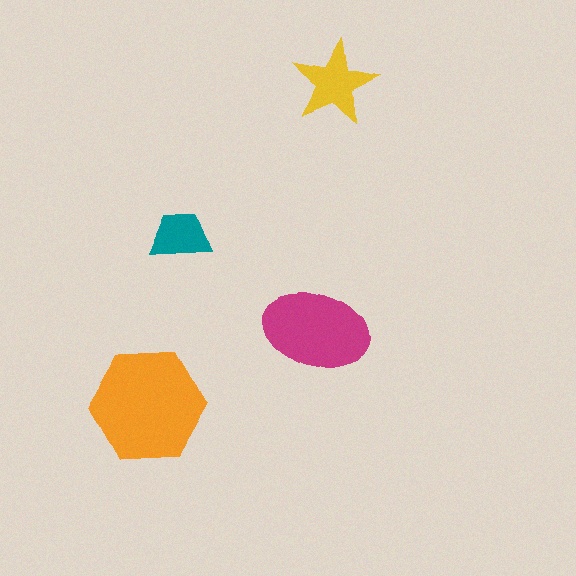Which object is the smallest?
The teal trapezoid.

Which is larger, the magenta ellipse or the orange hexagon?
The orange hexagon.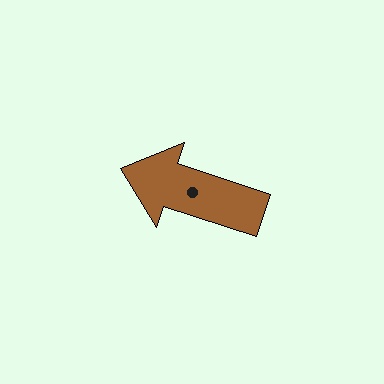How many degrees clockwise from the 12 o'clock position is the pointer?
Approximately 288 degrees.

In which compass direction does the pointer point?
West.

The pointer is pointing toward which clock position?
Roughly 10 o'clock.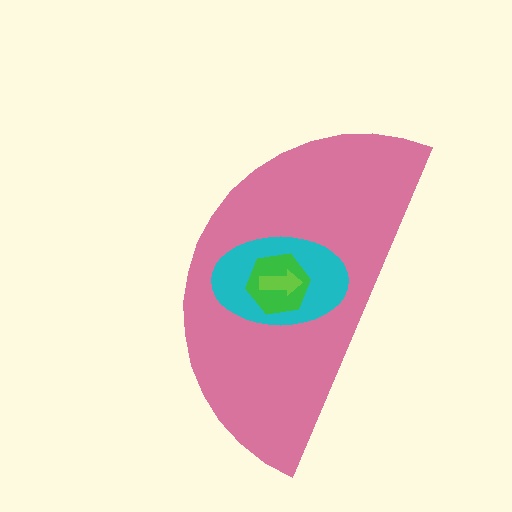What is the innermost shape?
The lime arrow.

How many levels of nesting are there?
4.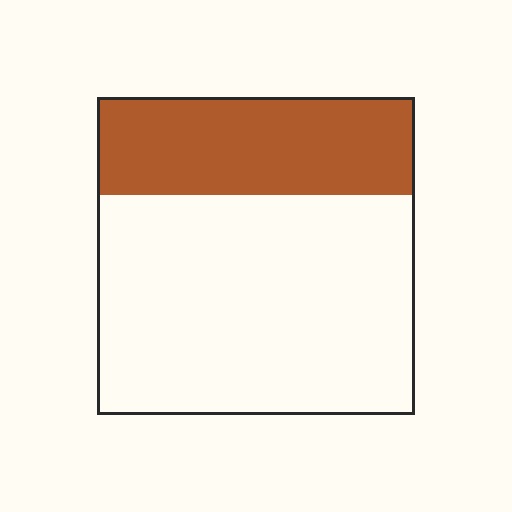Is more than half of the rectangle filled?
No.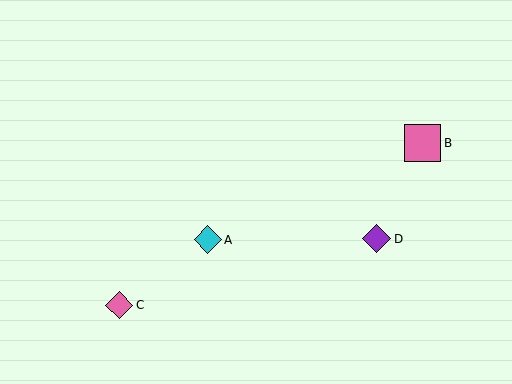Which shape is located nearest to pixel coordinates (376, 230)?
The purple diamond (labeled D) at (377, 239) is nearest to that location.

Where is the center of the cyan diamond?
The center of the cyan diamond is at (208, 240).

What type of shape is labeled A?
Shape A is a cyan diamond.